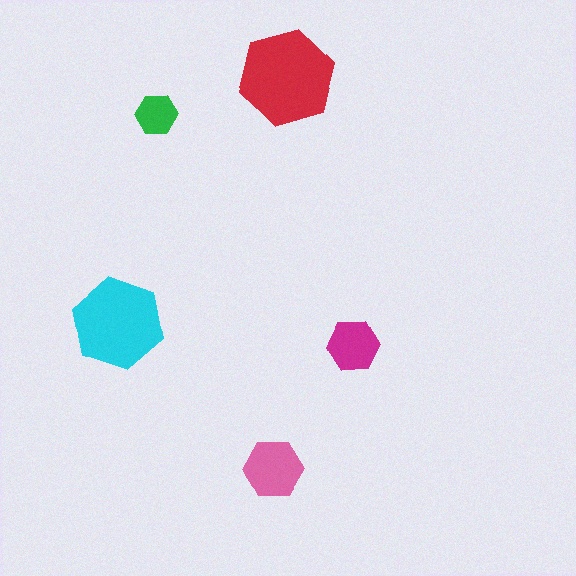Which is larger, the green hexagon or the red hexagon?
The red one.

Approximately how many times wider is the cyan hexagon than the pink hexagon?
About 1.5 times wider.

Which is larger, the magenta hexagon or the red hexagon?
The red one.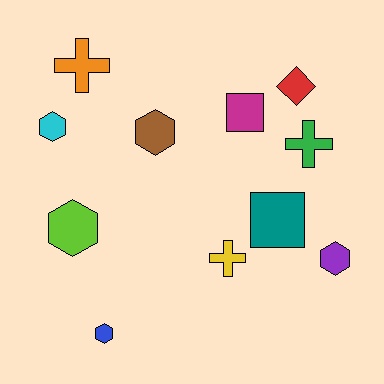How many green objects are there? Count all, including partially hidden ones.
There is 1 green object.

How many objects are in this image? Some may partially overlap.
There are 11 objects.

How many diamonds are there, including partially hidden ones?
There is 1 diamond.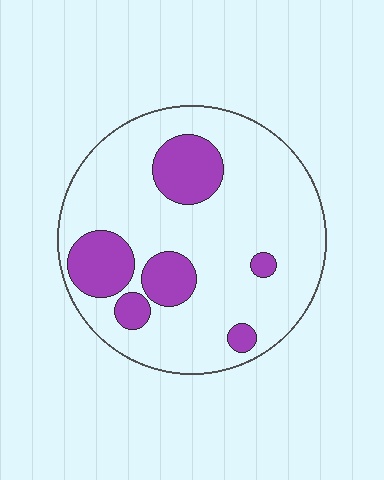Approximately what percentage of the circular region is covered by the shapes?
Approximately 20%.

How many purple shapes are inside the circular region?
6.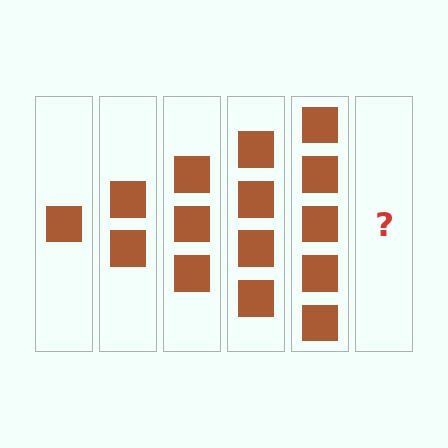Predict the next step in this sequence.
The next step is 6 squares.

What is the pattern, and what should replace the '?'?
The pattern is that each step adds one more square. The '?' should be 6 squares.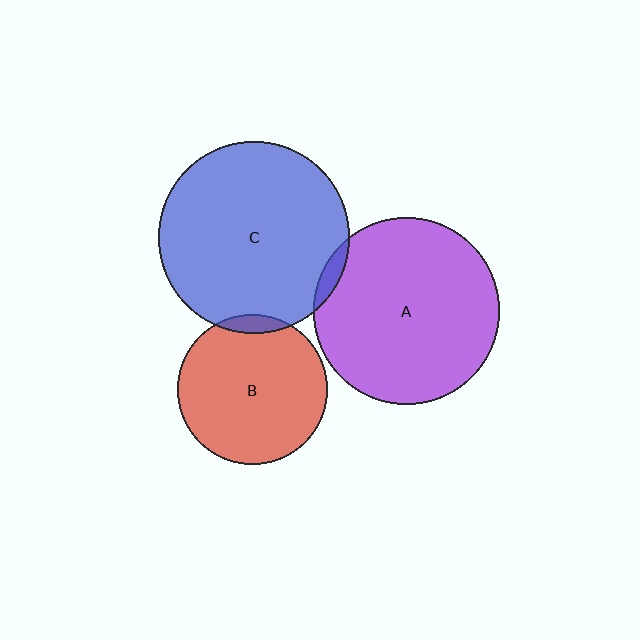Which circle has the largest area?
Circle C (blue).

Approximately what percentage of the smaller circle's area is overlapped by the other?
Approximately 5%.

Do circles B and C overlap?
Yes.